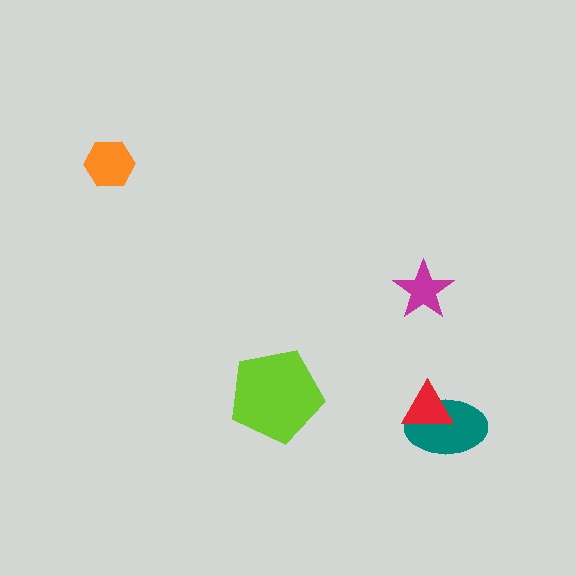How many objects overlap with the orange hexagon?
0 objects overlap with the orange hexagon.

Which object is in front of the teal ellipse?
The red triangle is in front of the teal ellipse.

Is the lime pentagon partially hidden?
No, no other shape covers it.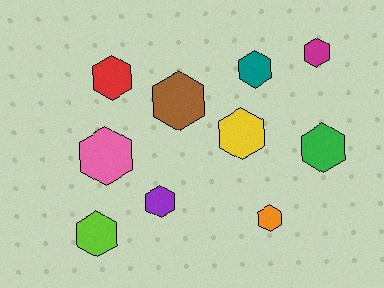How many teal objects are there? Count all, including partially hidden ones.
There is 1 teal object.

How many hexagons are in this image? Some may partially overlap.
There are 10 hexagons.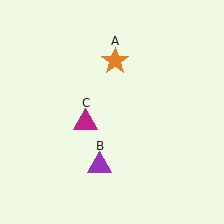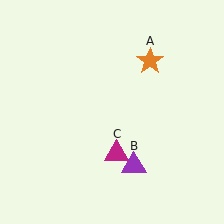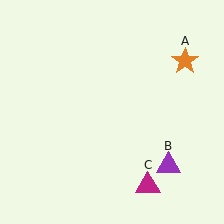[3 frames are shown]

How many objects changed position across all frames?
3 objects changed position: orange star (object A), purple triangle (object B), magenta triangle (object C).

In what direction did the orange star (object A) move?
The orange star (object A) moved right.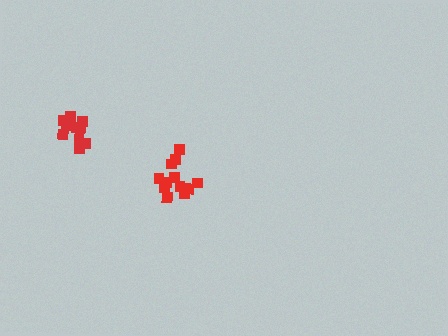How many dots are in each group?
Group 1: 12 dots, Group 2: 10 dots (22 total).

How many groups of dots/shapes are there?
There are 2 groups.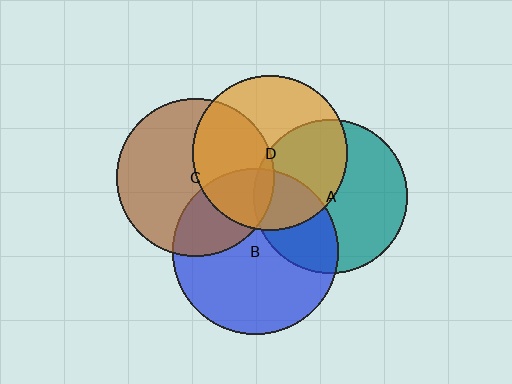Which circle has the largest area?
Circle B (blue).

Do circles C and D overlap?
Yes.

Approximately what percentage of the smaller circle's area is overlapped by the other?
Approximately 40%.